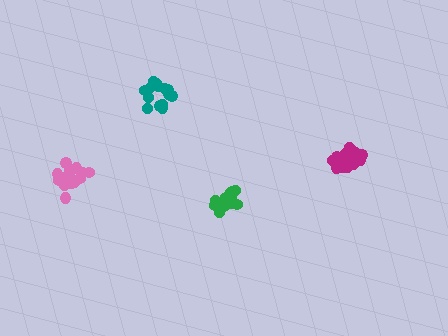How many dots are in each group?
Group 1: 18 dots, Group 2: 17 dots, Group 3: 18 dots, Group 4: 17 dots (70 total).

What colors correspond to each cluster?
The clusters are colored: green, pink, magenta, teal.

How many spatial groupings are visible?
There are 4 spatial groupings.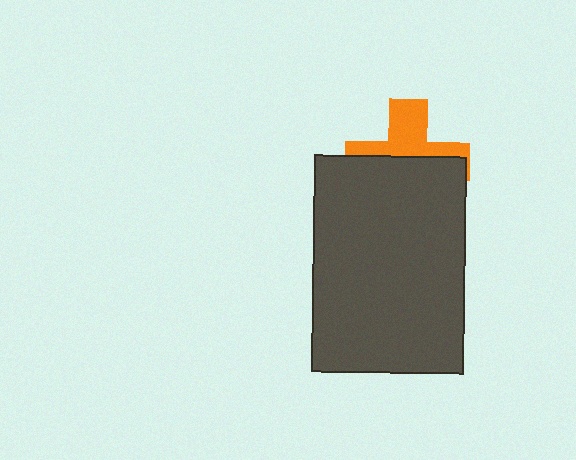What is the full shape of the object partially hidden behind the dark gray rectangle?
The partially hidden object is an orange cross.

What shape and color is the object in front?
The object in front is a dark gray rectangle.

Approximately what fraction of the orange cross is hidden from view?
Roughly 57% of the orange cross is hidden behind the dark gray rectangle.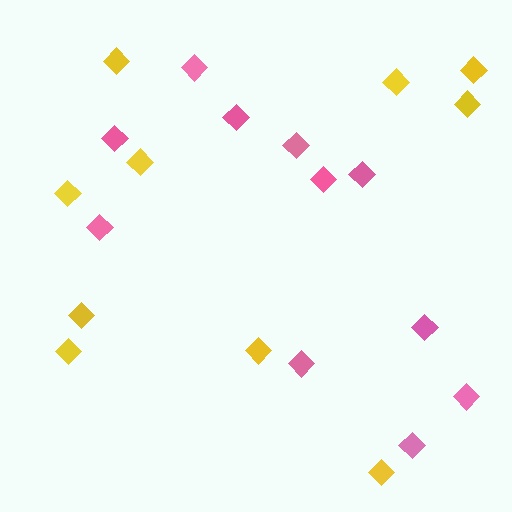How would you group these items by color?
There are 2 groups: one group of yellow diamonds (10) and one group of pink diamonds (11).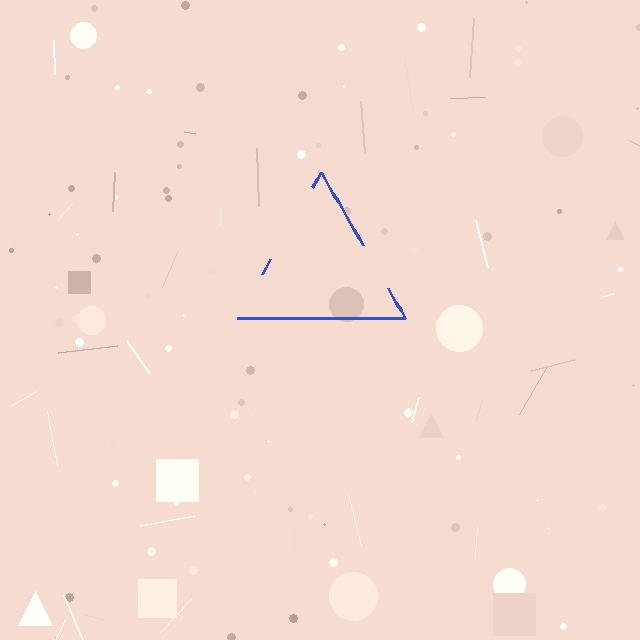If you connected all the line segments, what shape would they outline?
They would outline a triangle.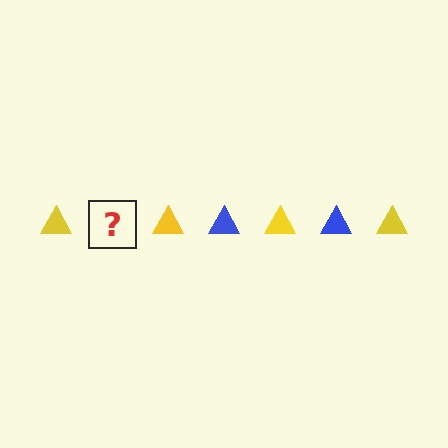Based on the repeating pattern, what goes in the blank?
The blank should be a blue triangle.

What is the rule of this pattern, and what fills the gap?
The rule is that the pattern cycles through yellow, blue triangles. The gap should be filled with a blue triangle.